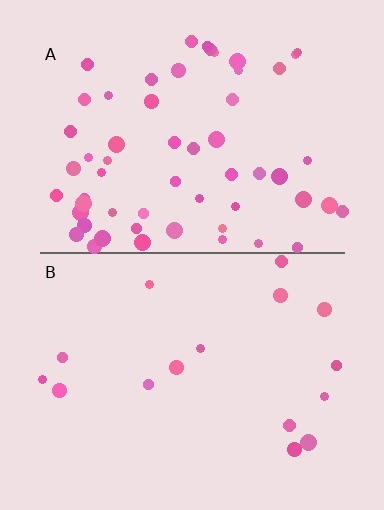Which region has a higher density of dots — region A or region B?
A (the top).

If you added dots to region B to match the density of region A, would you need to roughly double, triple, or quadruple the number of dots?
Approximately quadruple.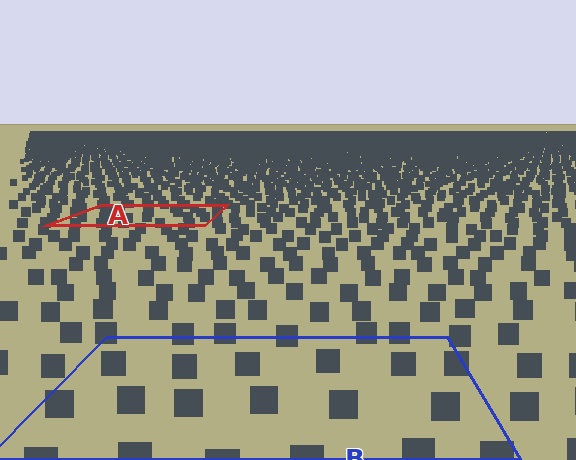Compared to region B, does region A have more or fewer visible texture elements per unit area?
Region A has more texture elements per unit area — they are packed more densely because it is farther away.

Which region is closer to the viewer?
Region B is closer. The texture elements there are larger and more spread out.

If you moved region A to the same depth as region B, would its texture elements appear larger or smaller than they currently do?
They would appear larger. At a closer depth, the same texture elements are projected at a bigger on-screen size.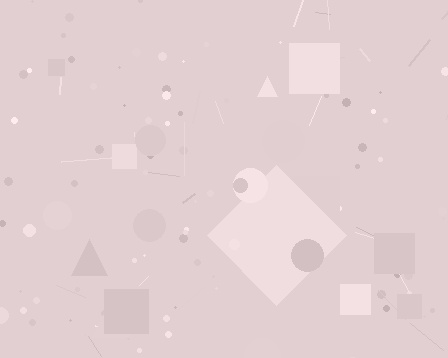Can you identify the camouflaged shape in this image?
The camouflaged shape is a diamond.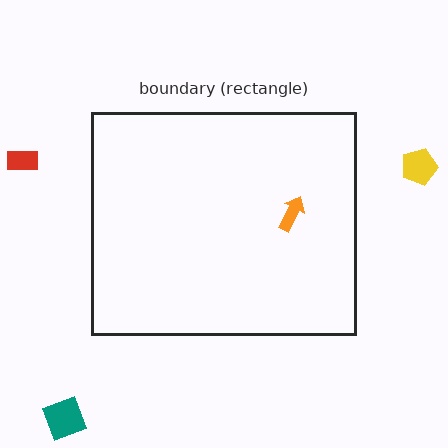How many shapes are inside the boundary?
1 inside, 3 outside.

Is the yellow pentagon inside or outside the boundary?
Outside.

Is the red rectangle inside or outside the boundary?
Outside.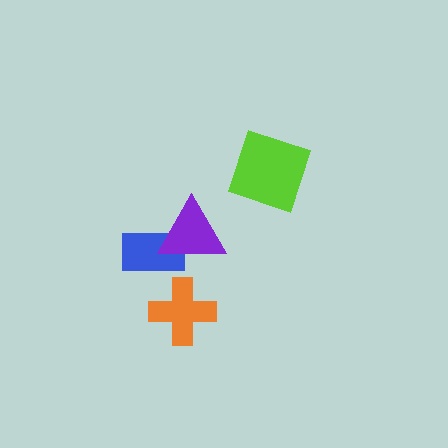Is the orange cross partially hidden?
No, no other shape covers it.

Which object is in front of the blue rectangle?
The purple triangle is in front of the blue rectangle.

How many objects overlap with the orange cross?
0 objects overlap with the orange cross.